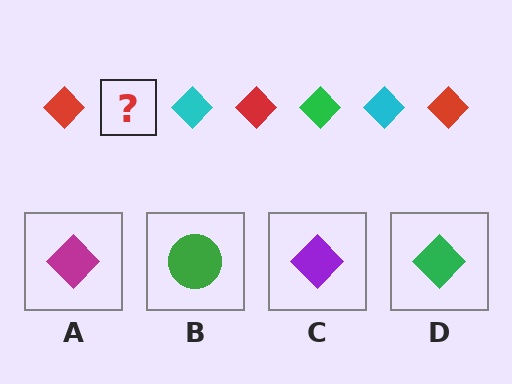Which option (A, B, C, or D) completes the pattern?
D.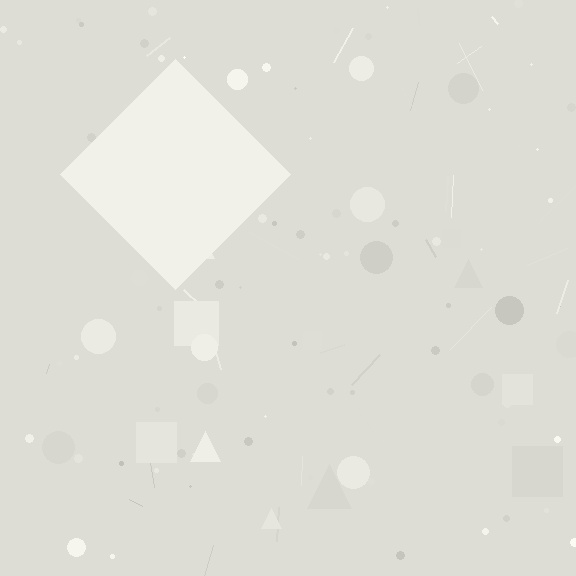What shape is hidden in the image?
A diamond is hidden in the image.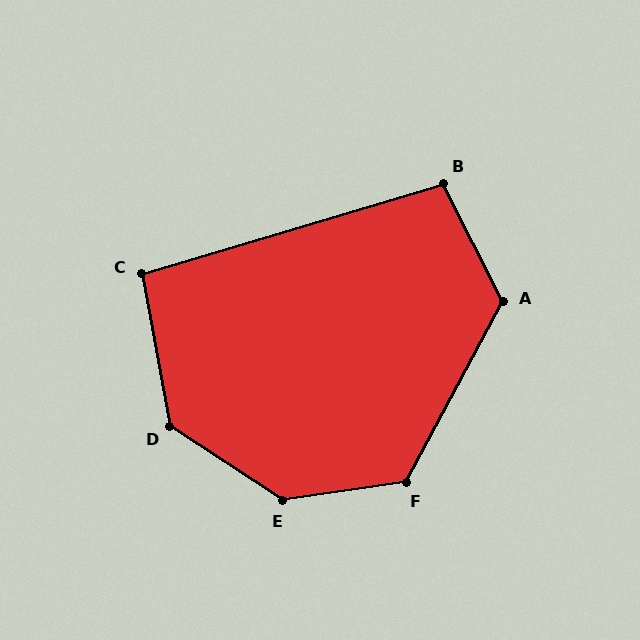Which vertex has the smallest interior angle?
C, at approximately 96 degrees.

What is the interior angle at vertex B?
Approximately 100 degrees (obtuse).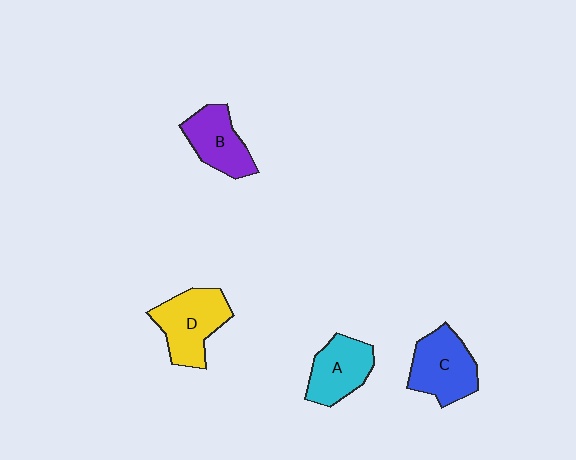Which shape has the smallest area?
Shape B (purple).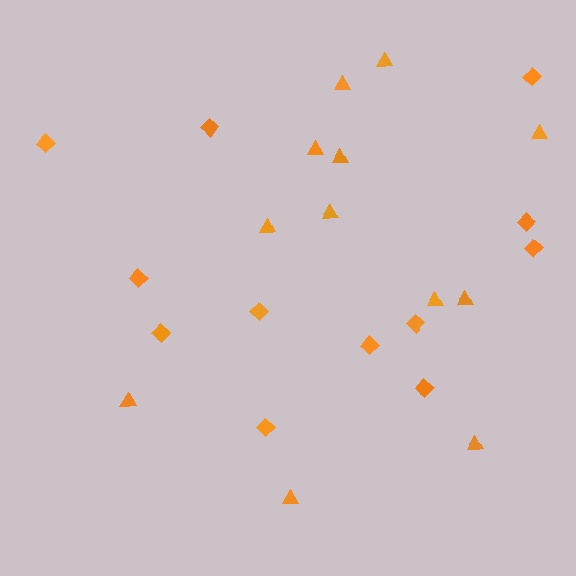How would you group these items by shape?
There are 2 groups: one group of diamonds (12) and one group of triangles (12).